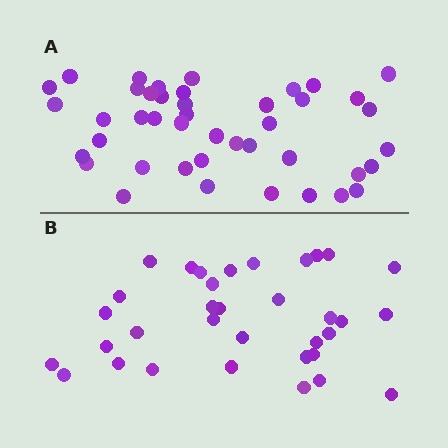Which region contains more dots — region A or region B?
Region A (the top region) has more dots.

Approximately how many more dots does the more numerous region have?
Region A has roughly 8 or so more dots than region B.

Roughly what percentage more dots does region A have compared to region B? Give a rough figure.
About 25% more.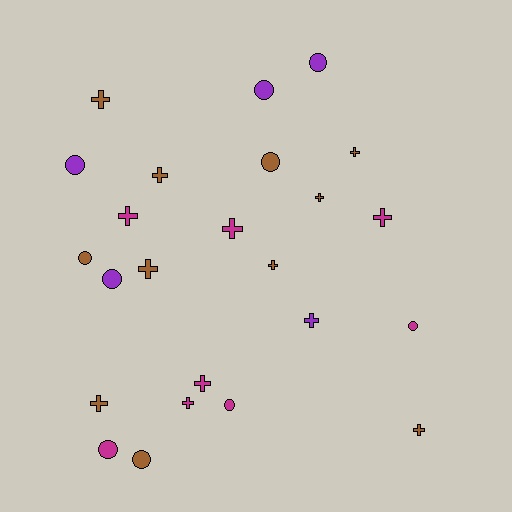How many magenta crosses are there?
There are 5 magenta crosses.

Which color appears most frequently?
Brown, with 11 objects.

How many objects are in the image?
There are 24 objects.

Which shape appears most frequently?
Cross, with 14 objects.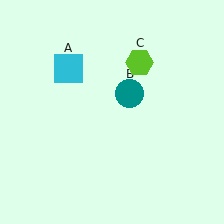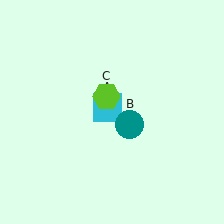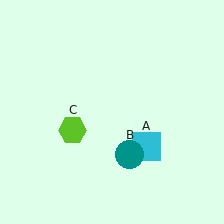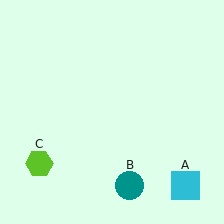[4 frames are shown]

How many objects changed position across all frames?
3 objects changed position: cyan square (object A), teal circle (object B), lime hexagon (object C).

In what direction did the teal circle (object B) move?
The teal circle (object B) moved down.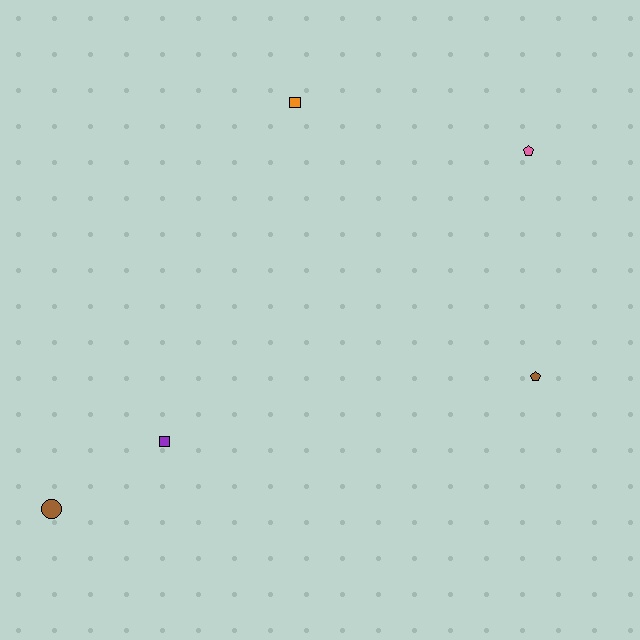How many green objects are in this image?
There are no green objects.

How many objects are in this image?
There are 5 objects.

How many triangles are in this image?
There are no triangles.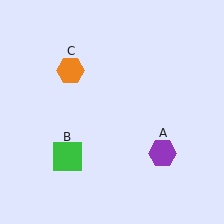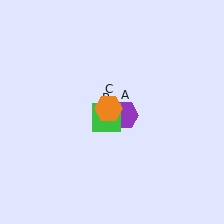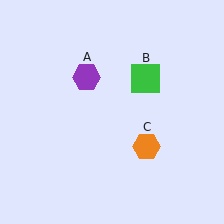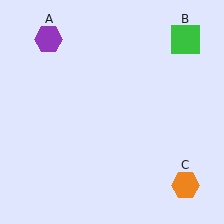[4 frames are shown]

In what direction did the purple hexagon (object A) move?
The purple hexagon (object A) moved up and to the left.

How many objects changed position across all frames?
3 objects changed position: purple hexagon (object A), green square (object B), orange hexagon (object C).